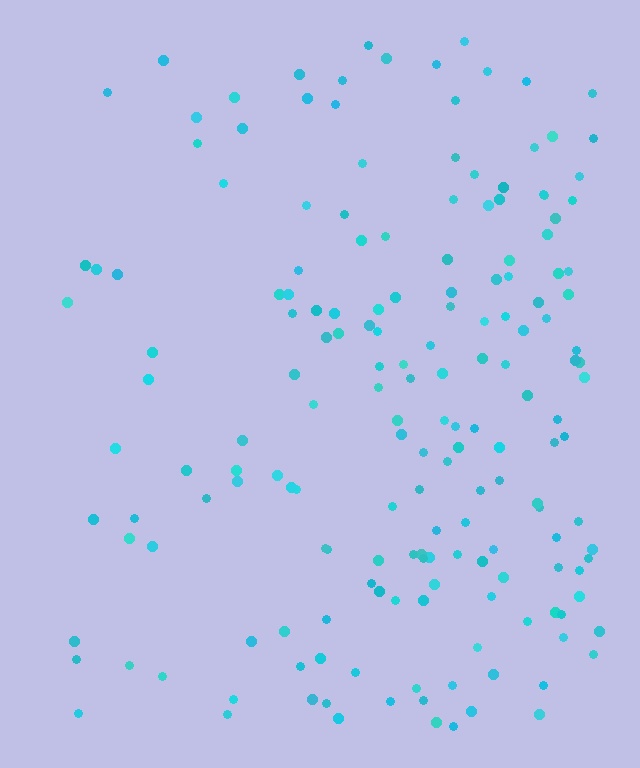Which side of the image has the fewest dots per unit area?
The left.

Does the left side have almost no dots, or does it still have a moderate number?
Still a moderate number, just noticeably fewer than the right.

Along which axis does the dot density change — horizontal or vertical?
Horizontal.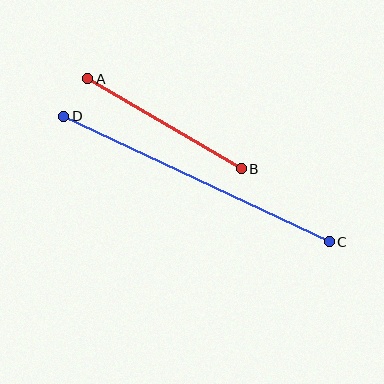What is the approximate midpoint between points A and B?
The midpoint is at approximately (165, 124) pixels.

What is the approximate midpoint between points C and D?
The midpoint is at approximately (196, 179) pixels.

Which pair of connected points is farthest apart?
Points C and D are farthest apart.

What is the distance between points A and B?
The distance is approximately 178 pixels.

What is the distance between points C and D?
The distance is approximately 294 pixels.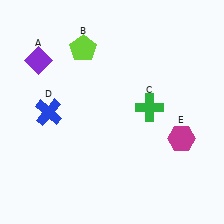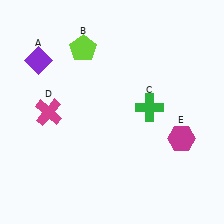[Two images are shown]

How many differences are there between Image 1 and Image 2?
There is 1 difference between the two images.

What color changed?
The cross (D) changed from blue in Image 1 to magenta in Image 2.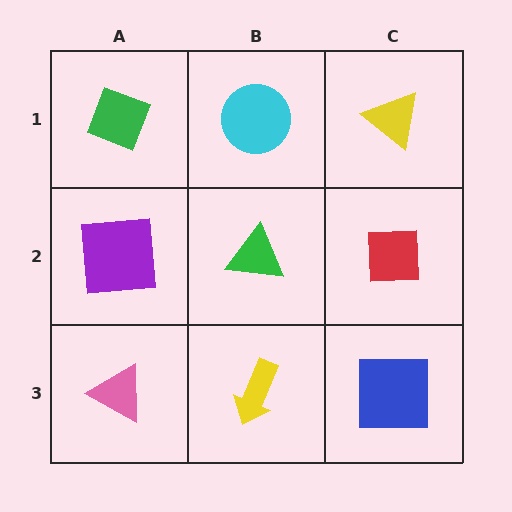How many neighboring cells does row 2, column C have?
3.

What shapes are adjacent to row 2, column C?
A yellow triangle (row 1, column C), a blue square (row 3, column C), a green triangle (row 2, column B).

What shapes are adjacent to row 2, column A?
A green diamond (row 1, column A), a pink triangle (row 3, column A), a green triangle (row 2, column B).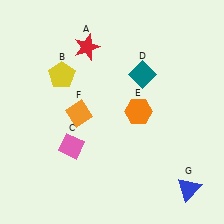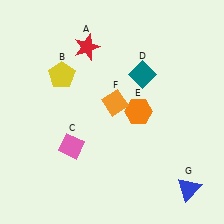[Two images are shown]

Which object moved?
The orange diamond (F) moved right.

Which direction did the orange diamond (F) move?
The orange diamond (F) moved right.